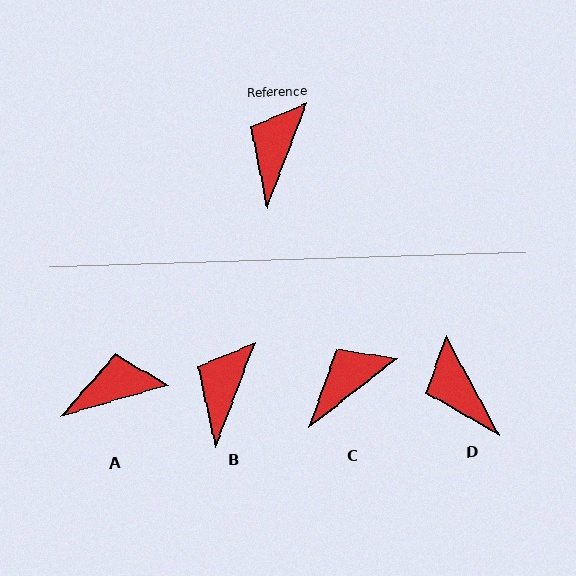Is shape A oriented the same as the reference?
No, it is off by about 54 degrees.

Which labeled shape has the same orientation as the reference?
B.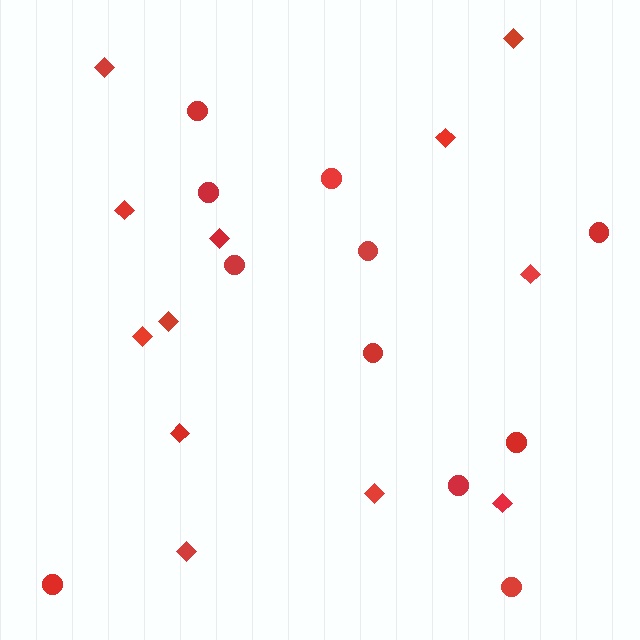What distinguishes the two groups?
There are 2 groups: one group of circles (11) and one group of diamonds (12).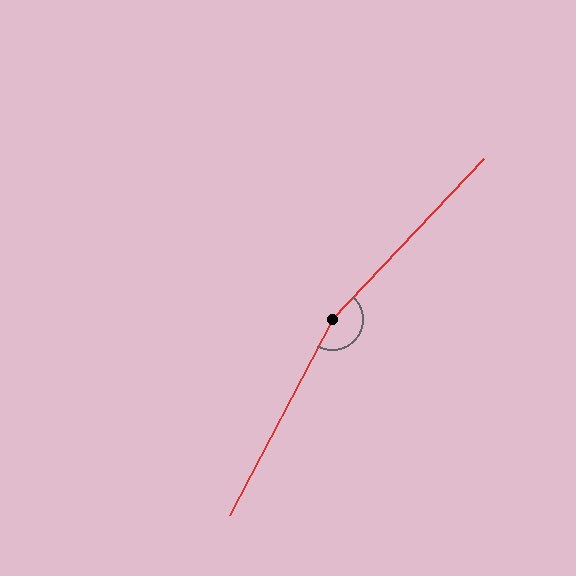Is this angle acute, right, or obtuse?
It is obtuse.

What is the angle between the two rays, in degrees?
Approximately 165 degrees.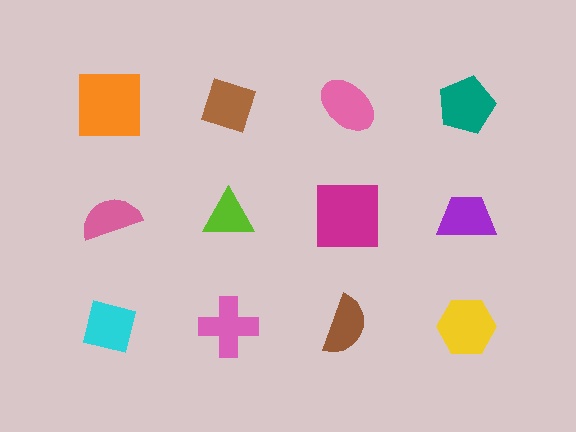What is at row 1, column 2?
A brown diamond.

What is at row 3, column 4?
A yellow hexagon.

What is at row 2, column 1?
A pink semicircle.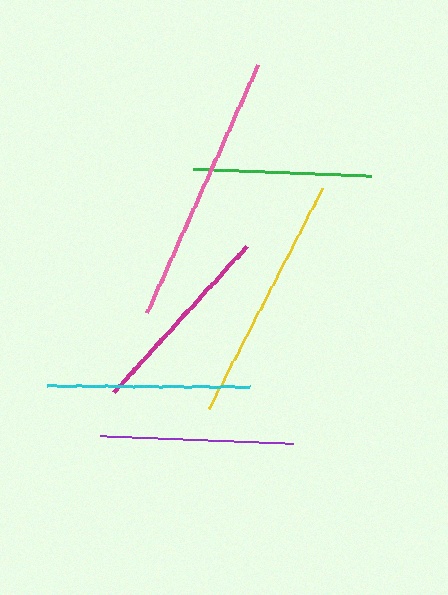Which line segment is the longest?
The pink line is the longest at approximately 272 pixels.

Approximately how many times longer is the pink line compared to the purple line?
The pink line is approximately 1.4 times the length of the purple line.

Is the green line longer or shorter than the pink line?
The pink line is longer than the green line.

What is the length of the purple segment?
The purple segment is approximately 193 pixels long.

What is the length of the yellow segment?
The yellow segment is approximately 249 pixels long.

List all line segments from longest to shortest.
From longest to shortest: pink, yellow, cyan, magenta, purple, green.